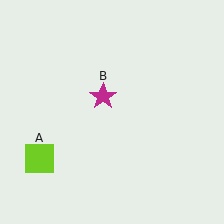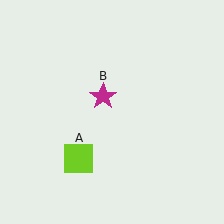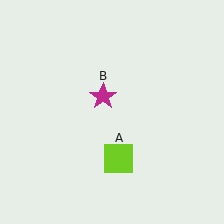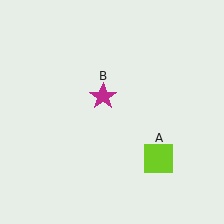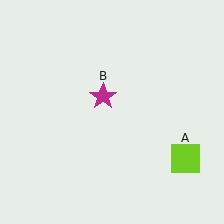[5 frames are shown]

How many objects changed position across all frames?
1 object changed position: lime square (object A).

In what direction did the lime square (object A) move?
The lime square (object A) moved right.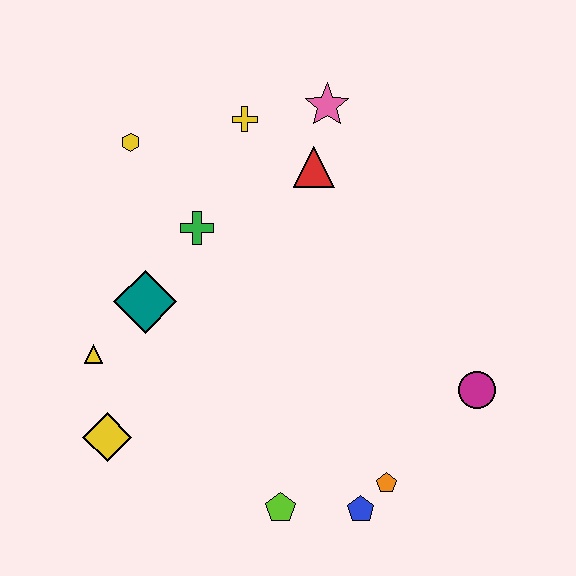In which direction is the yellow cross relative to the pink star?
The yellow cross is to the left of the pink star.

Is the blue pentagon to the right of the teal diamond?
Yes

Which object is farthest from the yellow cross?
The blue pentagon is farthest from the yellow cross.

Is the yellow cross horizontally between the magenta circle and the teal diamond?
Yes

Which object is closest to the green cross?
The teal diamond is closest to the green cross.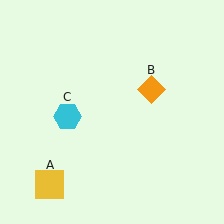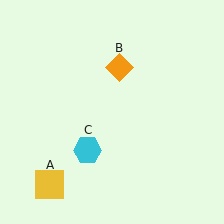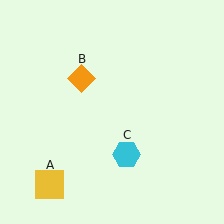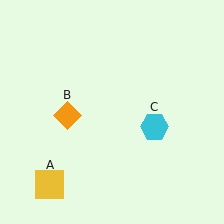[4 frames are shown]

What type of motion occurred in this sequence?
The orange diamond (object B), cyan hexagon (object C) rotated counterclockwise around the center of the scene.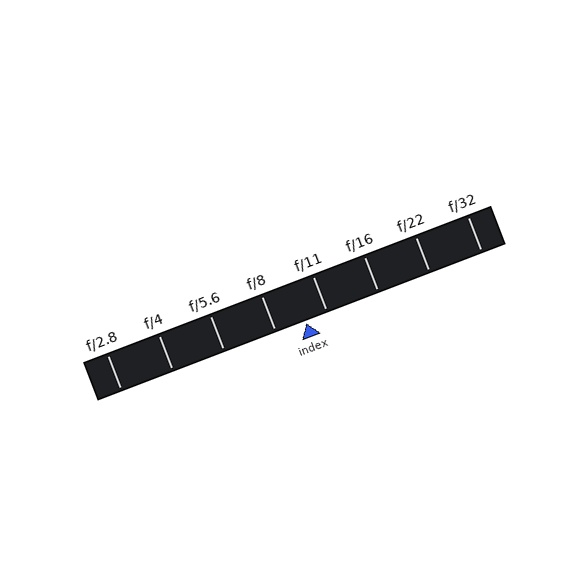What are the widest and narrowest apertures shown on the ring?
The widest aperture shown is f/2.8 and the narrowest is f/32.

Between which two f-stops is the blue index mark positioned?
The index mark is between f/8 and f/11.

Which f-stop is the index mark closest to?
The index mark is closest to f/11.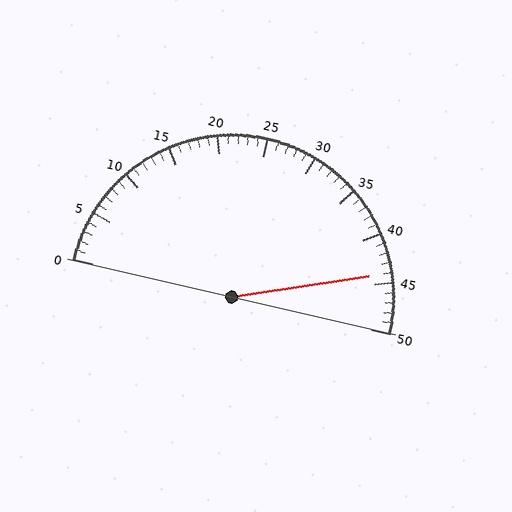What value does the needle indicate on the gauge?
The needle indicates approximately 44.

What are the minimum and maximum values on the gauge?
The gauge ranges from 0 to 50.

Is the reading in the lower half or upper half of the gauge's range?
The reading is in the upper half of the range (0 to 50).